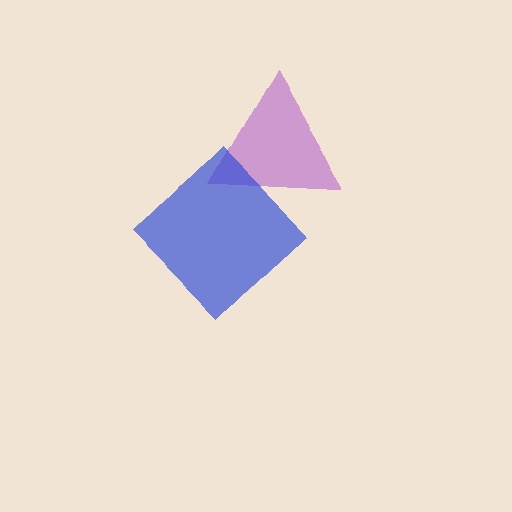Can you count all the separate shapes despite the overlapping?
Yes, there are 2 separate shapes.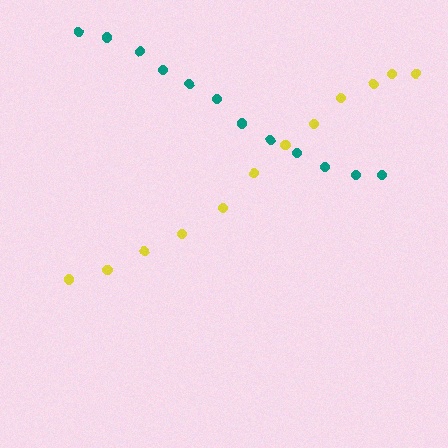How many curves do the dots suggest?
There are 2 distinct paths.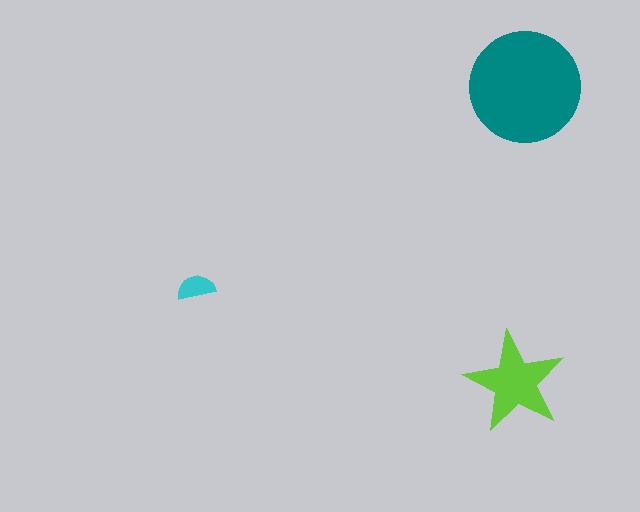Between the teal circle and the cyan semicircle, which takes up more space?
The teal circle.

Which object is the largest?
The teal circle.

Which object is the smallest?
The cyan semicircle.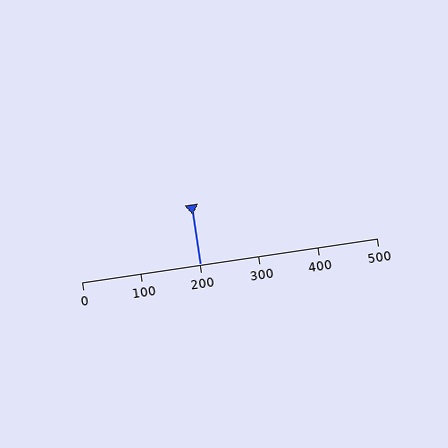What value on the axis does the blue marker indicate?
The marker indicates approximately 200.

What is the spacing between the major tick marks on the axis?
The major ticks are spaced 100 apart.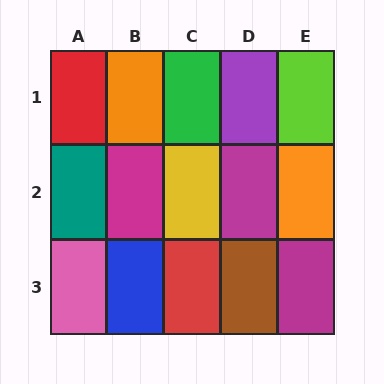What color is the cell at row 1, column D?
Purple.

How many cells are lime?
1 cell is lime.